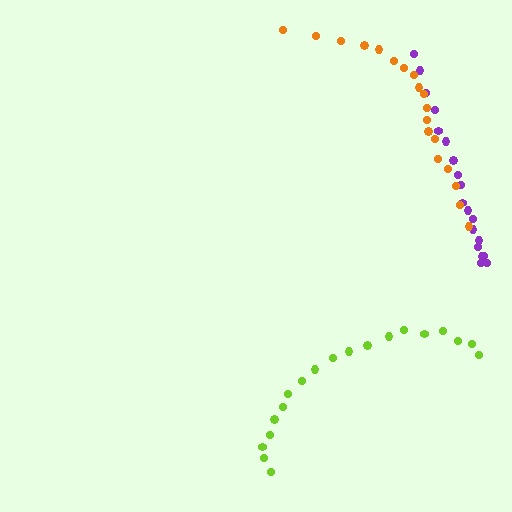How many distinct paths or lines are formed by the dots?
There are 3 distinct paths.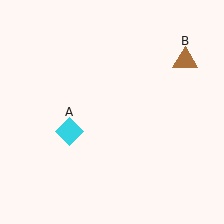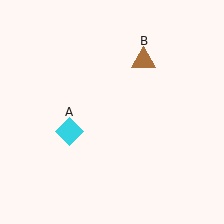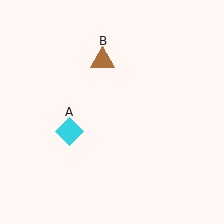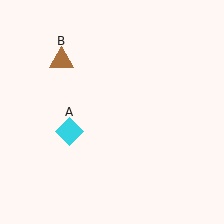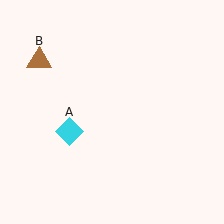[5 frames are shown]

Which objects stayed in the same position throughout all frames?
Cyan diamond (object A) remained stationary.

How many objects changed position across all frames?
1 object changed position: brown triangle (object B).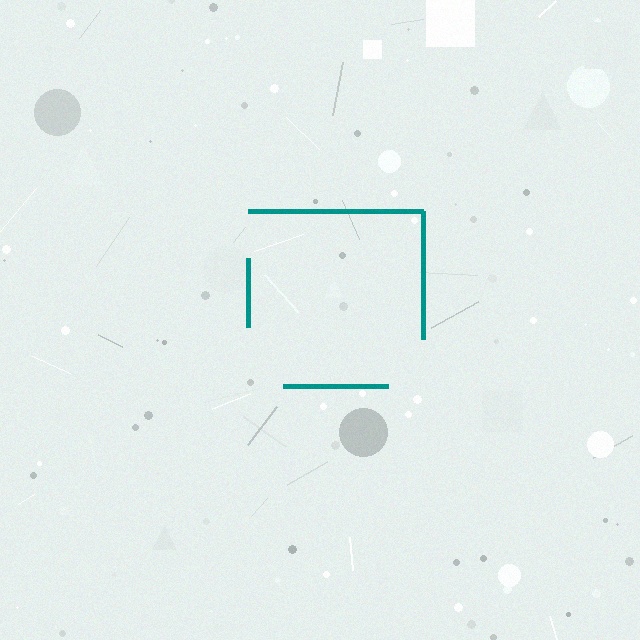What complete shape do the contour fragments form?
The contour fragments form a square.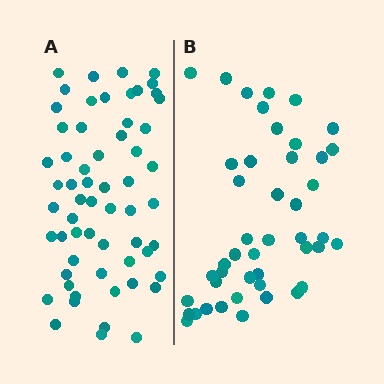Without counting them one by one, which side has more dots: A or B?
Region A (the left region) has more dots.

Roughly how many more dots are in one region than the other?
Region A has approximately 15 more dots than region B.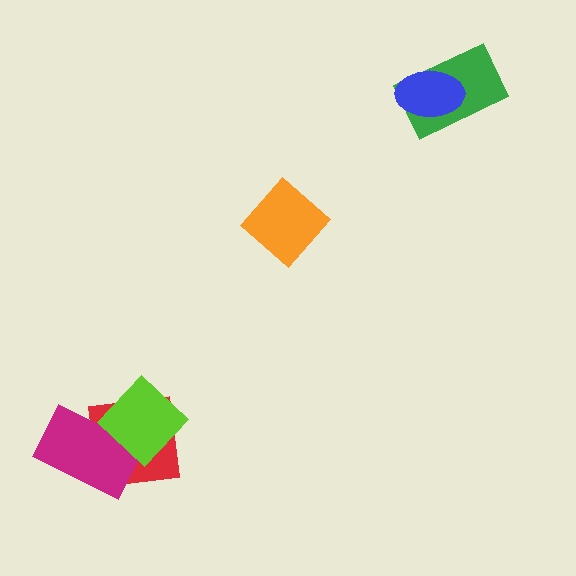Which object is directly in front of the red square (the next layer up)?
The magenta rectangle is directly in front of the red square.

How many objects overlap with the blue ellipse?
1 object overlaps with the blue ellipse.